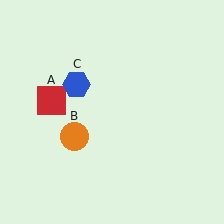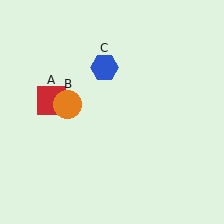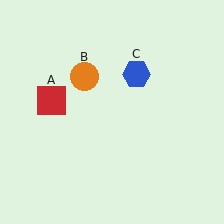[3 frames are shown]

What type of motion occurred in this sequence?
The orange circle (object B), blue hexagon (object C) rotated clockwise around the center of the scene.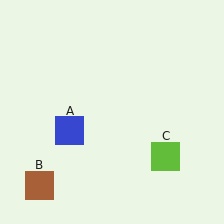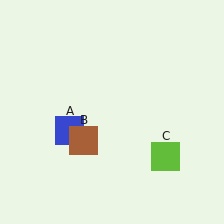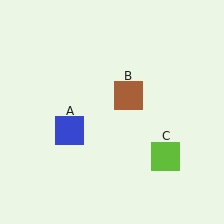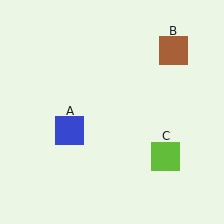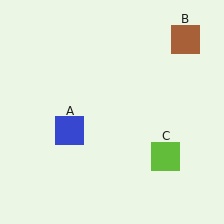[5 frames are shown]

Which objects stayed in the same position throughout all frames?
Blue square (object A) and lime square (object C) remained stationary.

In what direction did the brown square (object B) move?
The brown square (object B) moved up and to the right.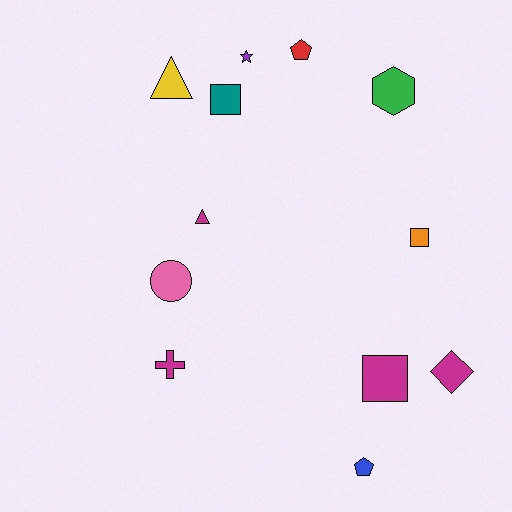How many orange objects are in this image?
There is 1 orange object.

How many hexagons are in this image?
There is 1 hexagon.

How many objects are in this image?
There are 12 objects.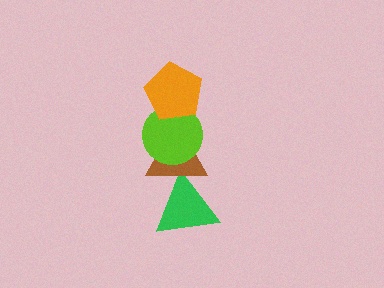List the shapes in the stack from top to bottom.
From top to bottom: the orange pentagon, the lime circle, the brown triangle, the green triangle.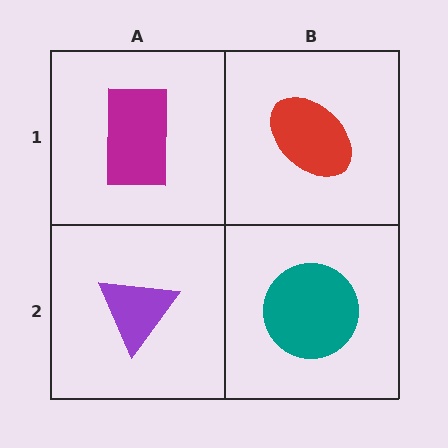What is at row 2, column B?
A teal circle.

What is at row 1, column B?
A red ellipse.